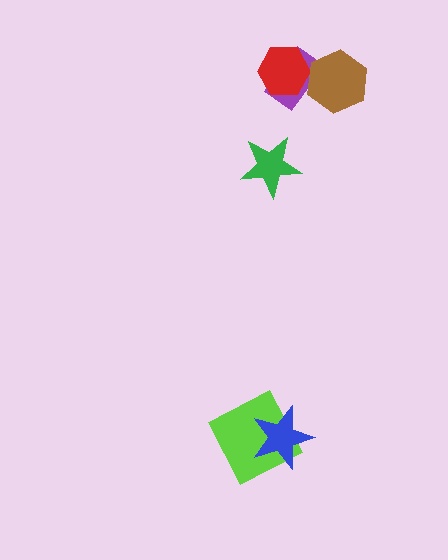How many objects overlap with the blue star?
1 object overlaps with the blue star.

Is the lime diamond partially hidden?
Yes, it is partially covered by another shape.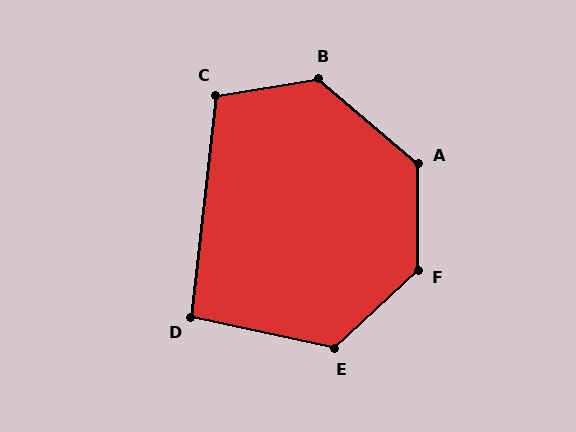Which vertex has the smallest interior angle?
D, at approximately 96 degrees.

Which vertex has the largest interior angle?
F, at approximately 134 degrees.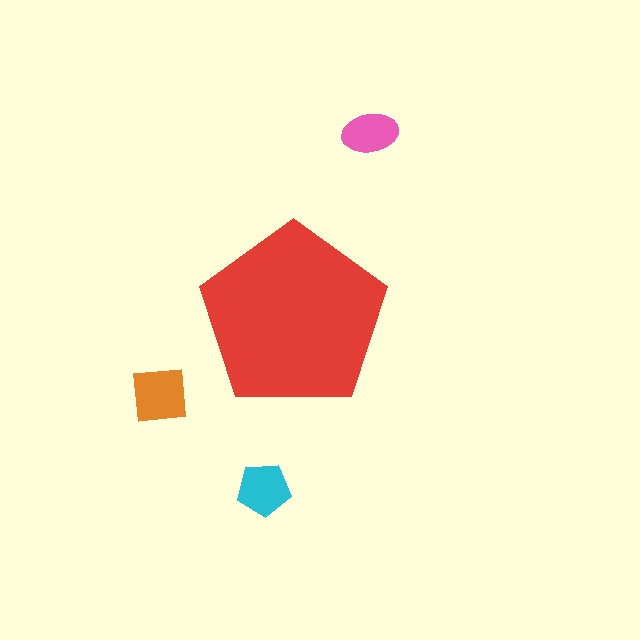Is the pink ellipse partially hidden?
No, the pink ellipse is fully visible.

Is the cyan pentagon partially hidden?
No, the cyan pentagon is fully visible.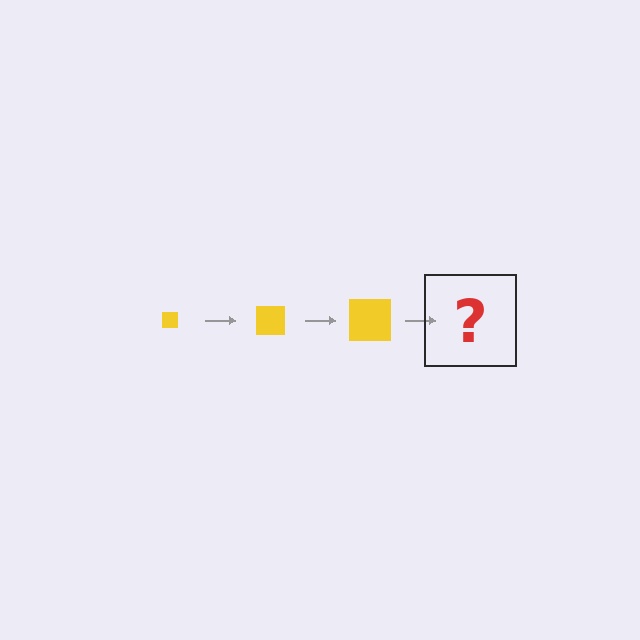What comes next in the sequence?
The next element should be a yellow square, larger than the previous one.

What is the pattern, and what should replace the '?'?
The pattern is that the square gets progressively larger each step. The '?' should be a yellow square, larger than the previous one.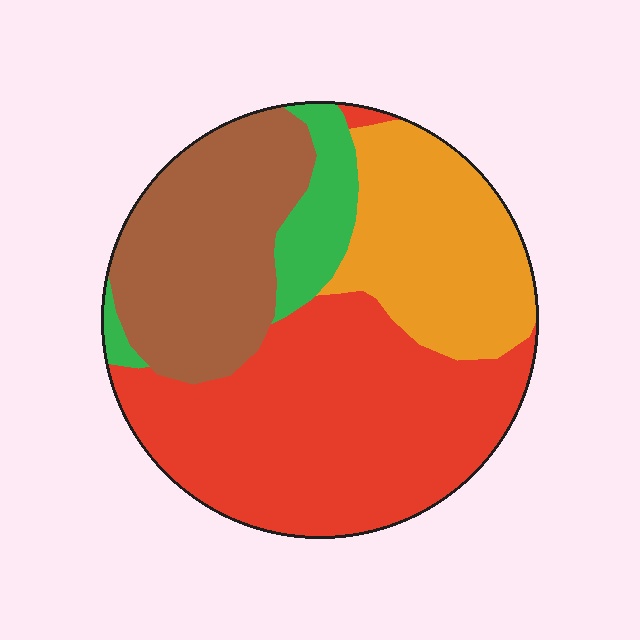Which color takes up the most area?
Red, at roughly 45%.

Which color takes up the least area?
Green, at roughly 10%.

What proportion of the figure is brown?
Brown takes up between a quarter and a half of the figure.